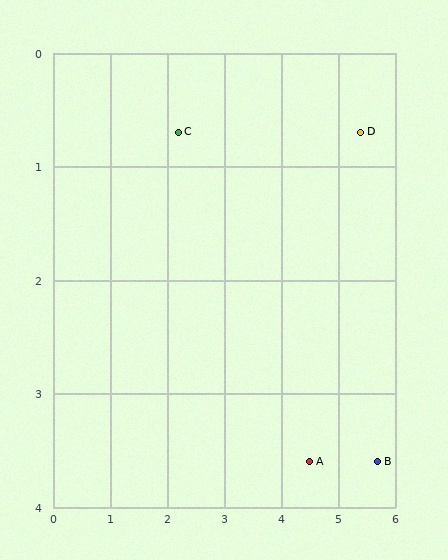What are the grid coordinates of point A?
Point A is at approximately (4.5, 3.6).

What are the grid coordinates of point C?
Point C is at approximately (2.2, 0.7).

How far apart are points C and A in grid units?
Points C and A are about 3.7 grid units apart.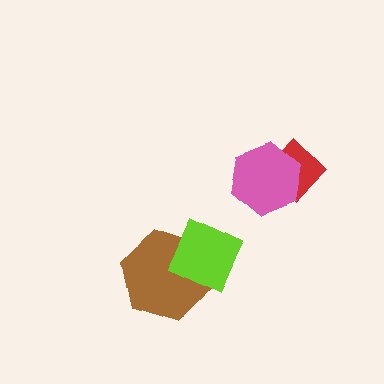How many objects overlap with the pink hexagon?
1 object overlaps with the pink hexagon.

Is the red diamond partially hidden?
Yes, it is partially covered by another shape.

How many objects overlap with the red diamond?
1 object overlaps with the red diamond.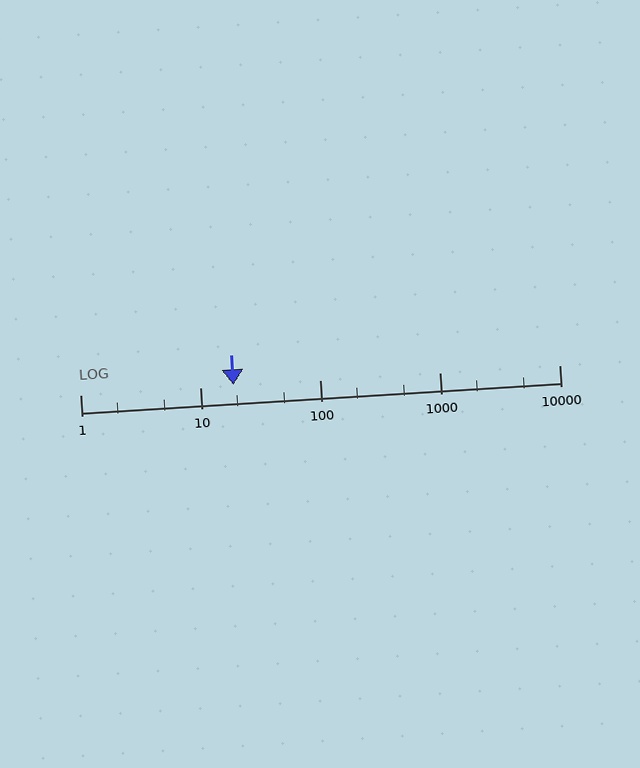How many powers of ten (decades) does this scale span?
The scale spans 4 decades, from 1 to 10000.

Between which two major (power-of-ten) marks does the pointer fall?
The pointer is between 10 and 100.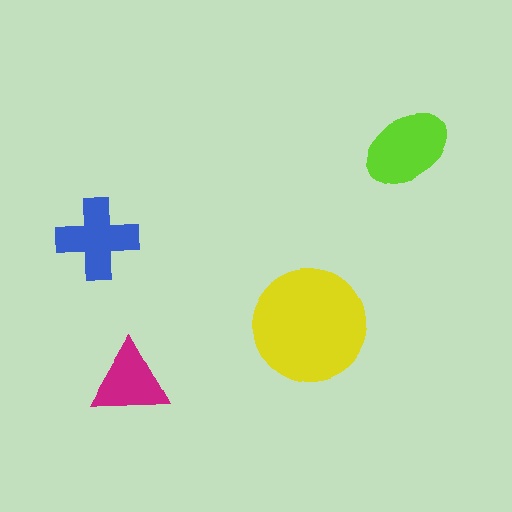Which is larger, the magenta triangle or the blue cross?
The blue cross.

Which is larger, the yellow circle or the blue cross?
The yellow circle.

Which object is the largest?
The yellow circle.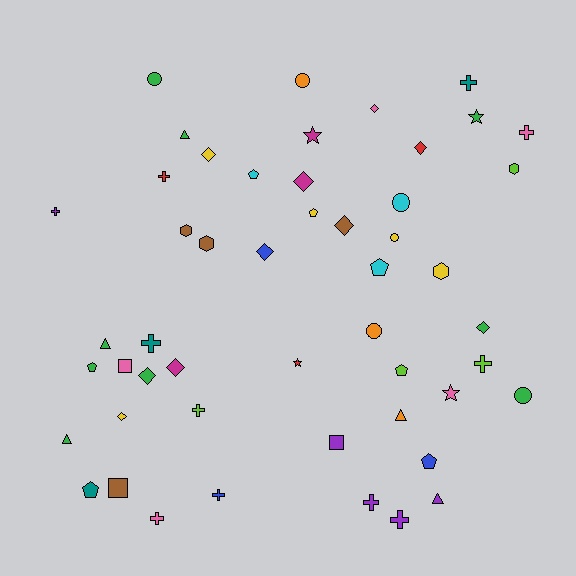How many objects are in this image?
There are 50 objects.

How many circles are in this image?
There are 6 circles.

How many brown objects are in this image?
There are 4 brown objects.